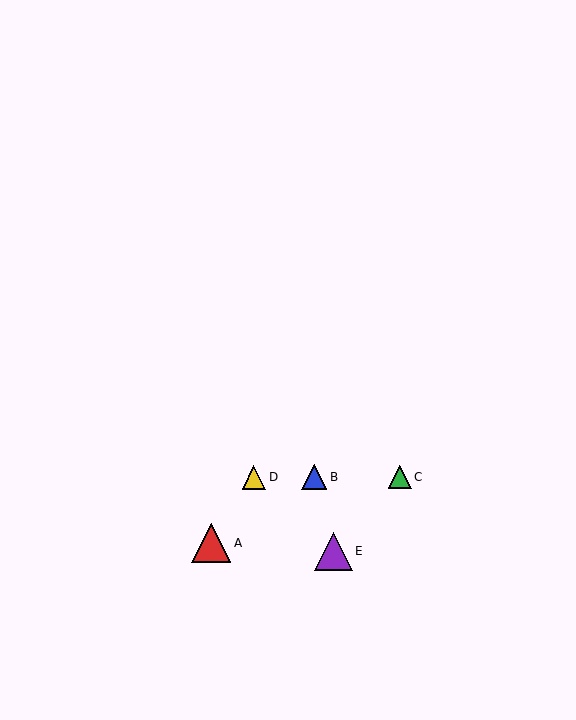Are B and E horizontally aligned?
No, B is at y≈477 and E is at y≈551.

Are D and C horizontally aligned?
Yes, both are at y≈477.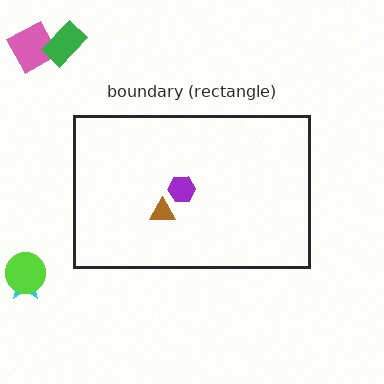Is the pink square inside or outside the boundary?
Outside.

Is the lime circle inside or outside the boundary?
Outside.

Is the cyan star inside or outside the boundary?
Outside.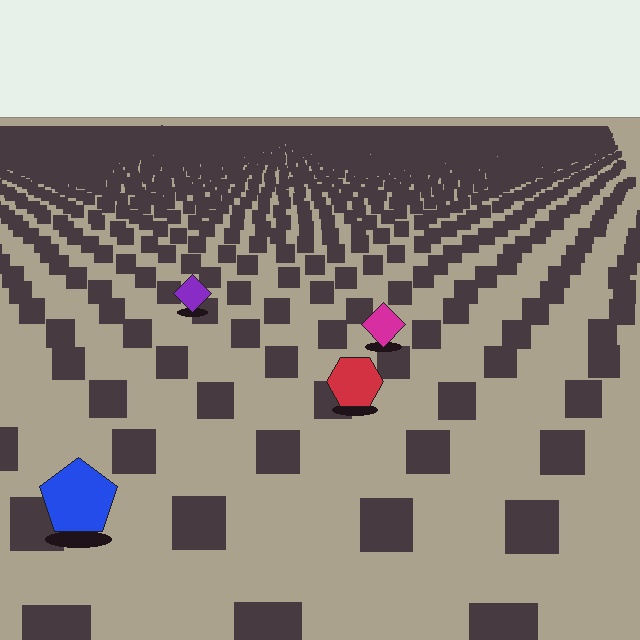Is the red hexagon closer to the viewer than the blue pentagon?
No. The blue pentagon is closer — you can tell from the texture gradient: the ground texture is coarser near it.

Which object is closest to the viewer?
The blue pentagon is closest. The texture marks near it are larger and more spread out.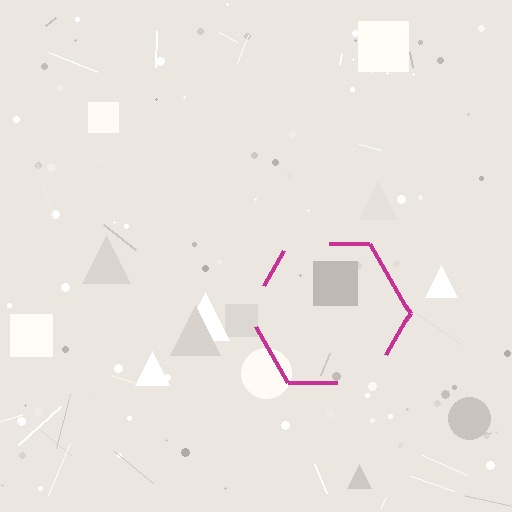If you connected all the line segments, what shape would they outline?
They would outline a hexagon.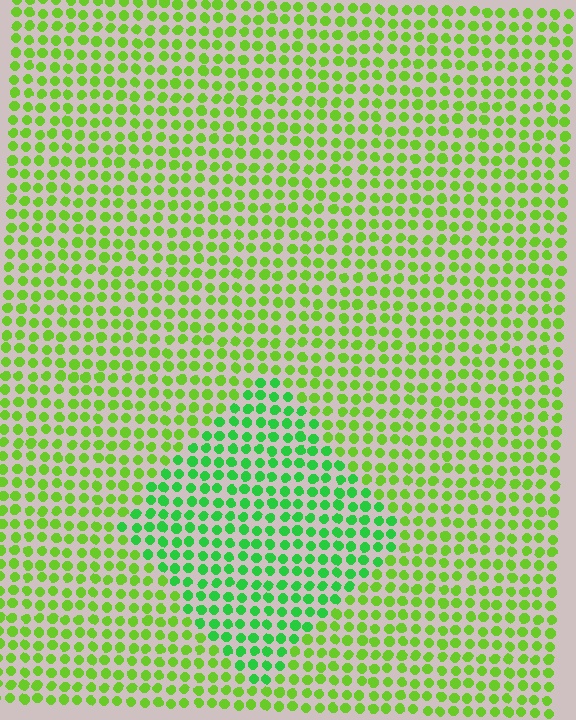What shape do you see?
I see a diamond.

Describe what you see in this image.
The image is filled with small lime elements in a uniform arrangement. A diamond-shaped region is visible where the elements are tinted to a slightly different hue, forming a subtle color boundary.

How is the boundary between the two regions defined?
The boundary is defined purely by a slight shift in hue (about 33 degrees). Spacing, size, and orientation are identical on both sides.